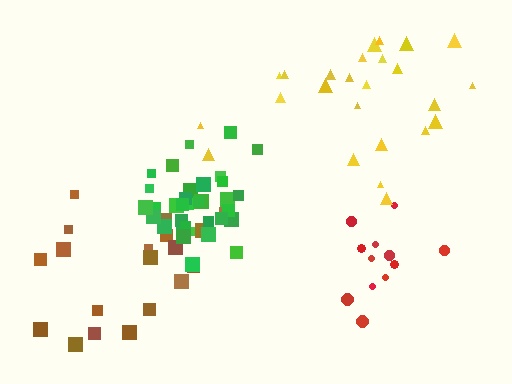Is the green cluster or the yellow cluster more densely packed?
Green.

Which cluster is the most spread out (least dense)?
Brown.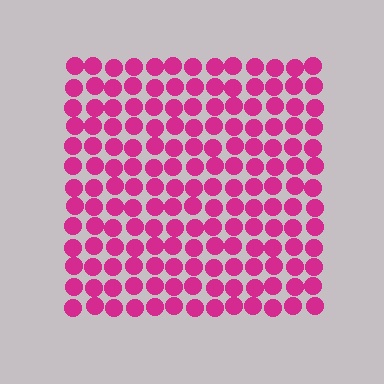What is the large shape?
The large shape is a square.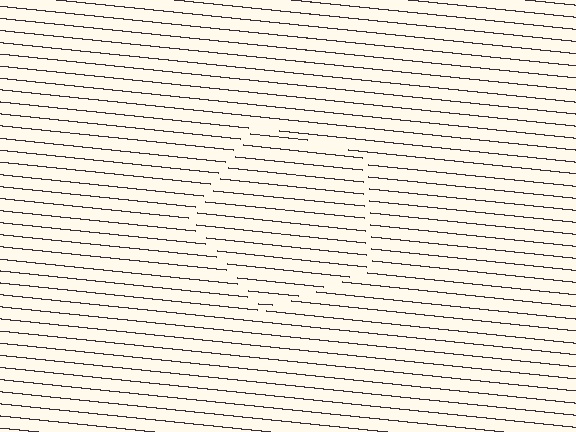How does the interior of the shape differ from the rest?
The interior of the shape contains the same grating, shifted by half a period — the contour is defined by the phase discontinuity where line-ends from the inner and outer gratings abut.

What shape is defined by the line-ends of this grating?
An illusory pentagon. The interior of the shape contains the same grating, shifted by half a period — the contour is defined by the phase discontinuity where line-ends from the inner and outer gratings abut.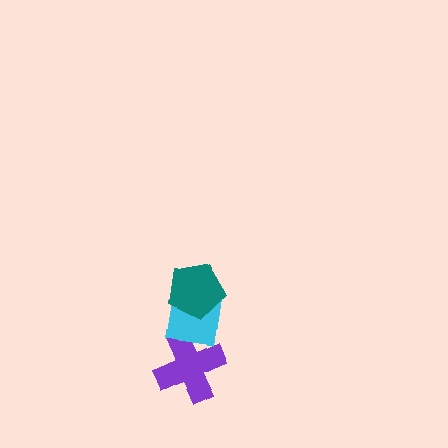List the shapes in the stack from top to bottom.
From top to bottom: the teal pentagon, the cyan square, the purple cross.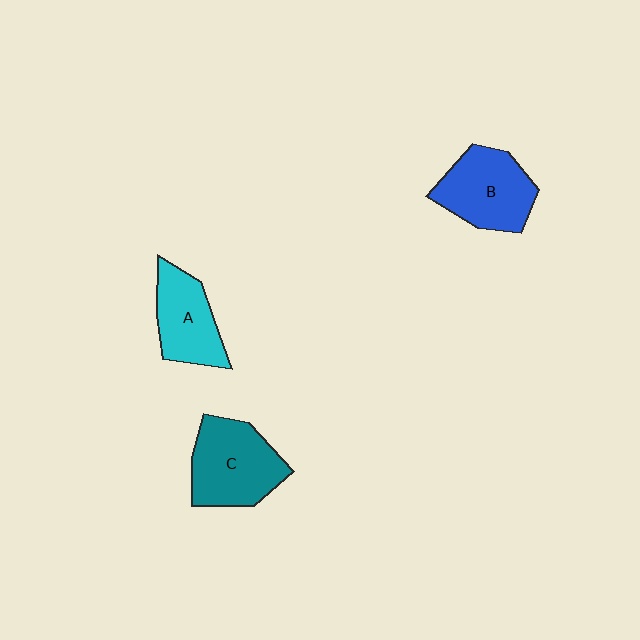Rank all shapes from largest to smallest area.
From largest to smallest: C (teal), B (blue), A (cyan).